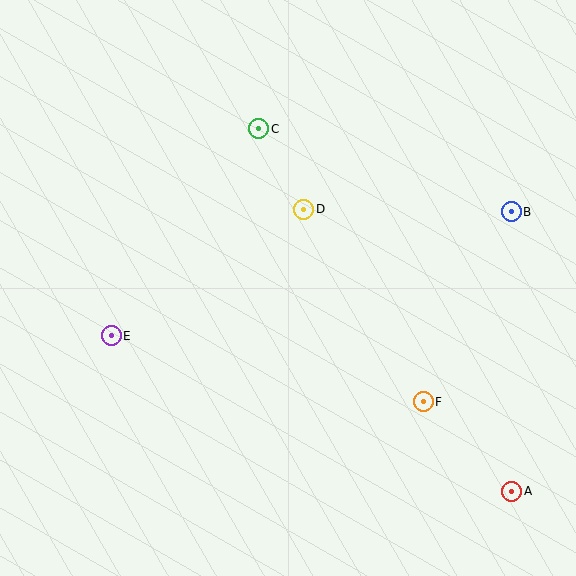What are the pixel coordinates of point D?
Point D is at (304, 209).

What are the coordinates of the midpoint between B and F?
The midpoint between B and F is at (467, 307).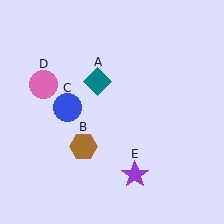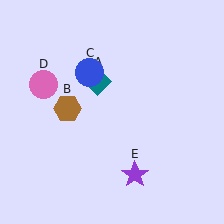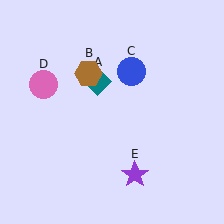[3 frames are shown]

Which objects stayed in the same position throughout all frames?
Teal diamond (object A) and pink circle (object D) and purple star (object E) remained stationary.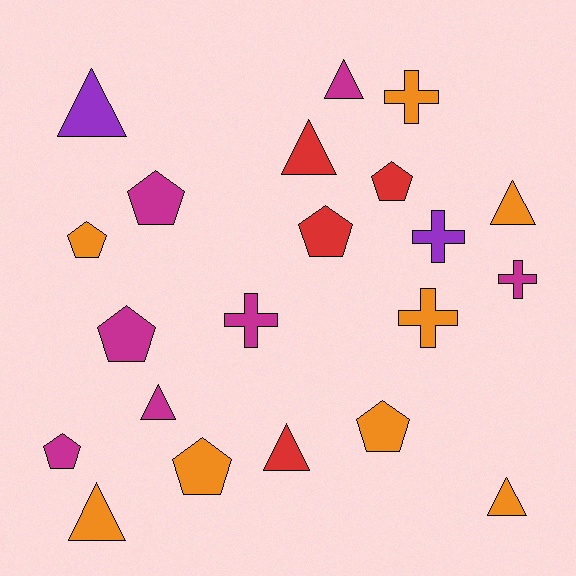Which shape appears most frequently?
Pentagon, with 8 objects.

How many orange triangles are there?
There are 3 orange triangles.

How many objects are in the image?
There are 21 objects.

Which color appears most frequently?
Orange, with 8 objects.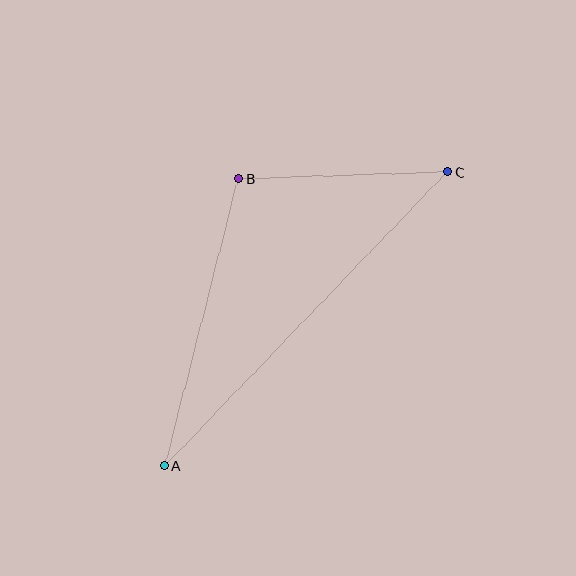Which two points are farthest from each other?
Points A and C are farthest from each other.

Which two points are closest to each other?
Points B and C are closest to each other.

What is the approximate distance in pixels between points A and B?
The distance between A and B is approximately 296 pixels.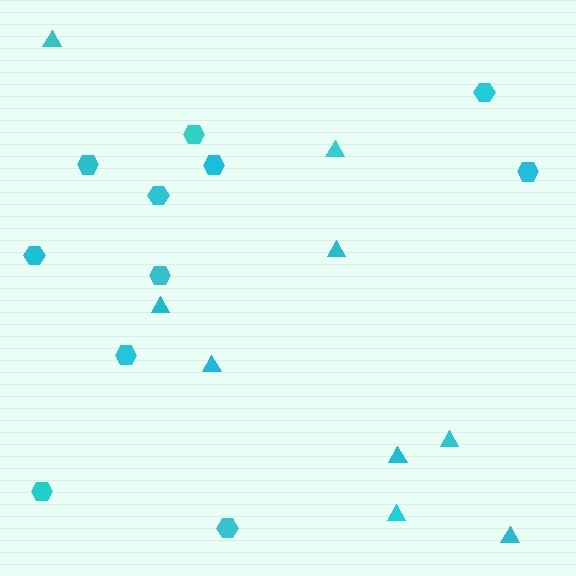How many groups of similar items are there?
There are 2 groups: one group of hexagons (11) and one group of triangles (9).